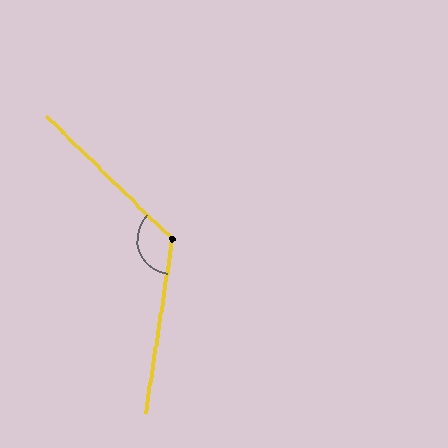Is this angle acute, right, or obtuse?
It is obtuse.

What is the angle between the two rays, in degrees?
Approximately 125 degrees.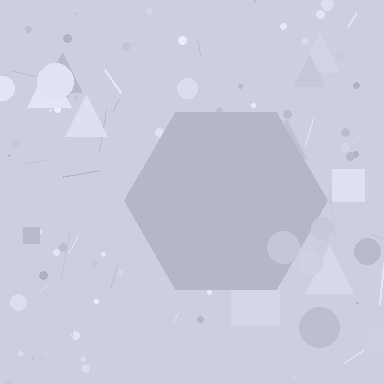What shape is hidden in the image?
A hexagon is hidden in the image.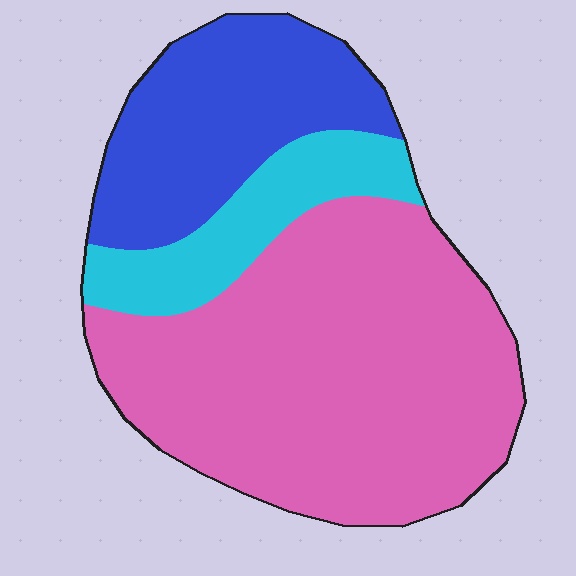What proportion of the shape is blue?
Blue takes up about one quarter (1/4) of the shape.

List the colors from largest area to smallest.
From largest to smallest: pink, blue, cyan.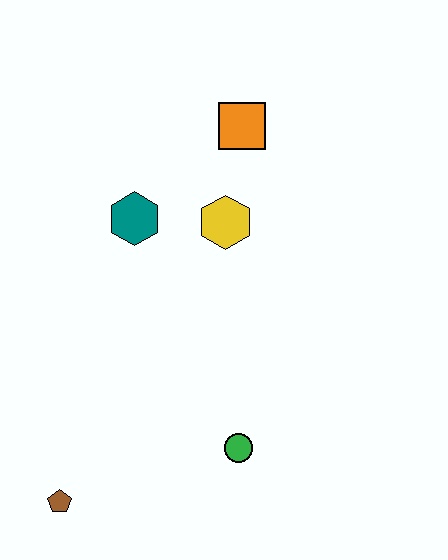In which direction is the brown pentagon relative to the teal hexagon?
The brown pentagon is below the teal hexagon.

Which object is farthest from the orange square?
The brown pentagon is farthest from the orange square.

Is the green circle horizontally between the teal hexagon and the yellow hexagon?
No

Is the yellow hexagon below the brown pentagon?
No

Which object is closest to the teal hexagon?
The yellow hexagon is closest to the teal hexagon.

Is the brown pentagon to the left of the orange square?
Yes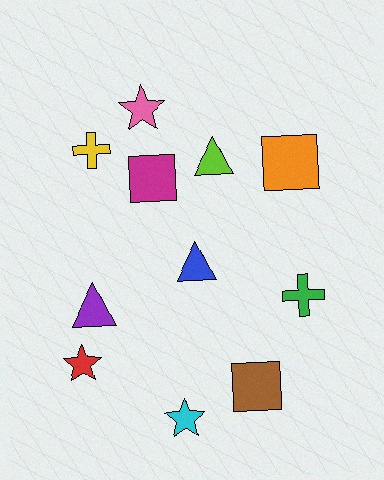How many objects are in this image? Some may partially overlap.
There are 11 objects.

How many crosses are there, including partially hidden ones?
There are 2 crosses.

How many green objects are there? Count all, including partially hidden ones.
There is 1 green object.